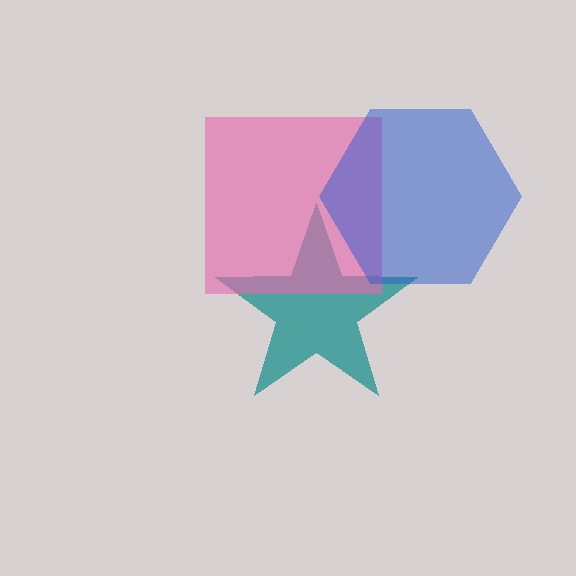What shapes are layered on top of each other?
The layered shapes are: a teal star, a pink square, a blue hexagon.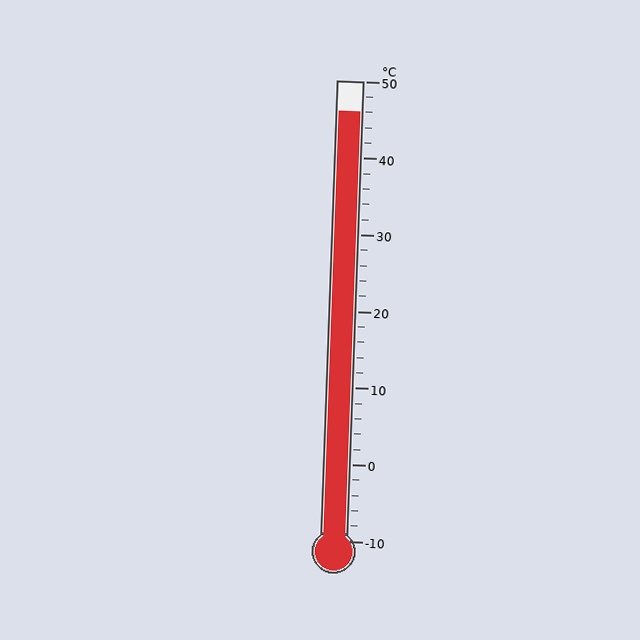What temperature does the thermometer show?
The thermometer shows approximately 46°C.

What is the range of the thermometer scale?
The thermometer scale ranges from -10°C to 50°C.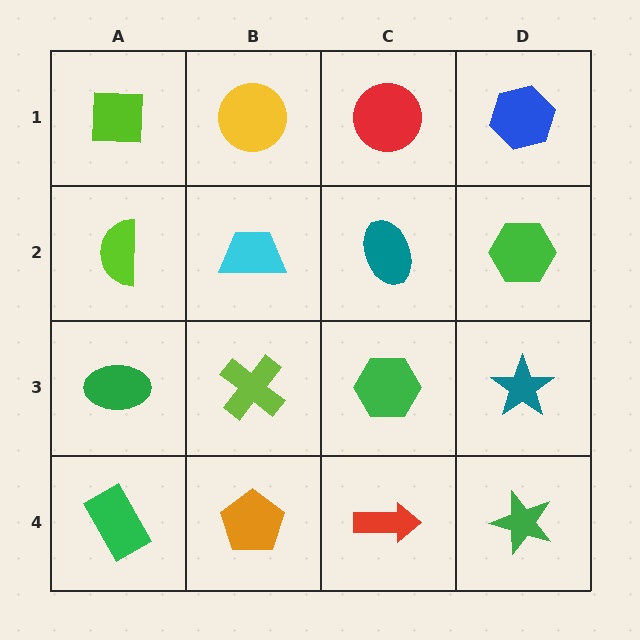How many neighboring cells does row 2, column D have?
3.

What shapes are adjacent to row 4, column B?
A lime cross (row 3, column B), a green rectangle (row 4, column A), a red arrow (row 4, column C).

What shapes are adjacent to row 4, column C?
A green hexagon (row 3, column C), an orange pentagon (row 4, column B), a green star (row 4, column D).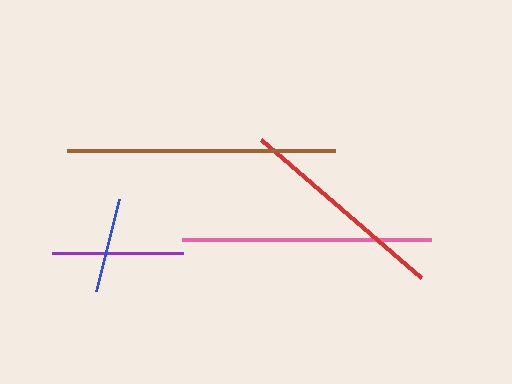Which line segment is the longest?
The brown line is the longest at approximately 268 pixels.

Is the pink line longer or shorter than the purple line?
The pink line is longer than the purple line.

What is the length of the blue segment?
The blue segment is approximately 96 pixels long.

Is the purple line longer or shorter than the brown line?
The brown line is longer than the purple line.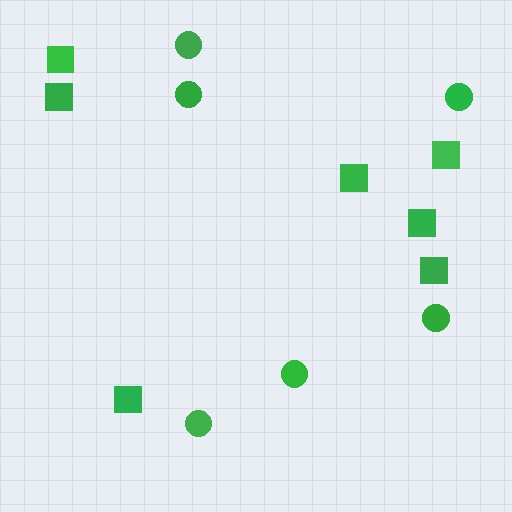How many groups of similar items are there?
There are 2 groups: one group of circles (6) and one group of squares (7).